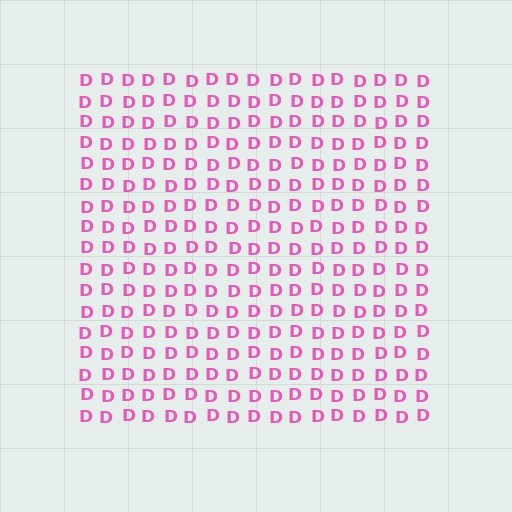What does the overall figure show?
The overall figure shows a square.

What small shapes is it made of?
It is made of small letter D's.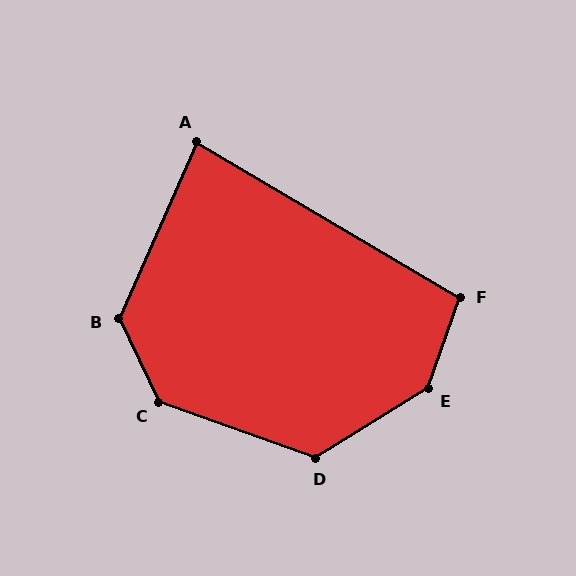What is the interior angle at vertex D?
Approximately 129 degrees (obtuse).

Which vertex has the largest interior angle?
E, at approximately 141 degrees.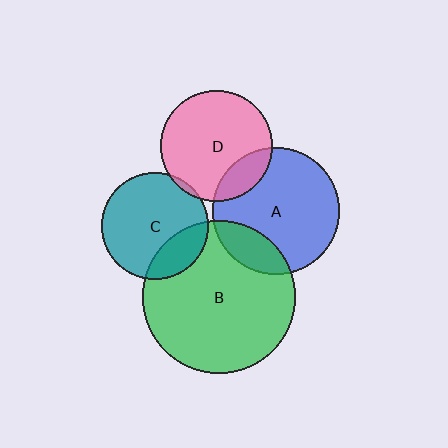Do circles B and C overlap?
Yes.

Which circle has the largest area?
Circle B (green).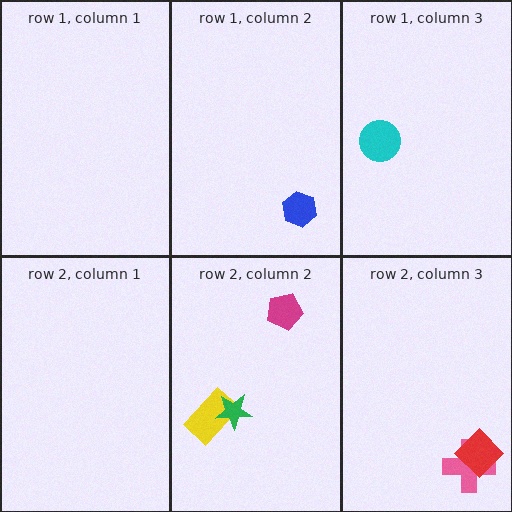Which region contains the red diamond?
The row 2, column 3 region.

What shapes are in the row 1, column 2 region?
The blue hexagon.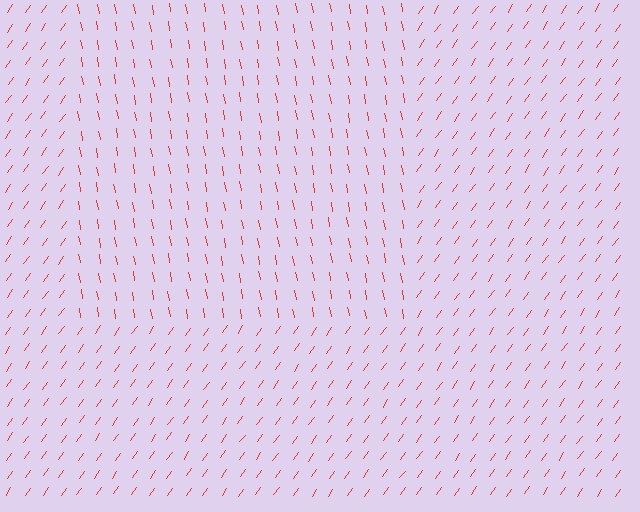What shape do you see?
I see a rectangle.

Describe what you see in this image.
The image is filled with small red line segments. A rectangle region in the image has lines oriented differently from the surrounding lines, creating a visible texture boundary.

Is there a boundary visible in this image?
Yes, there is a texture boundary formed by a change in line orientation.